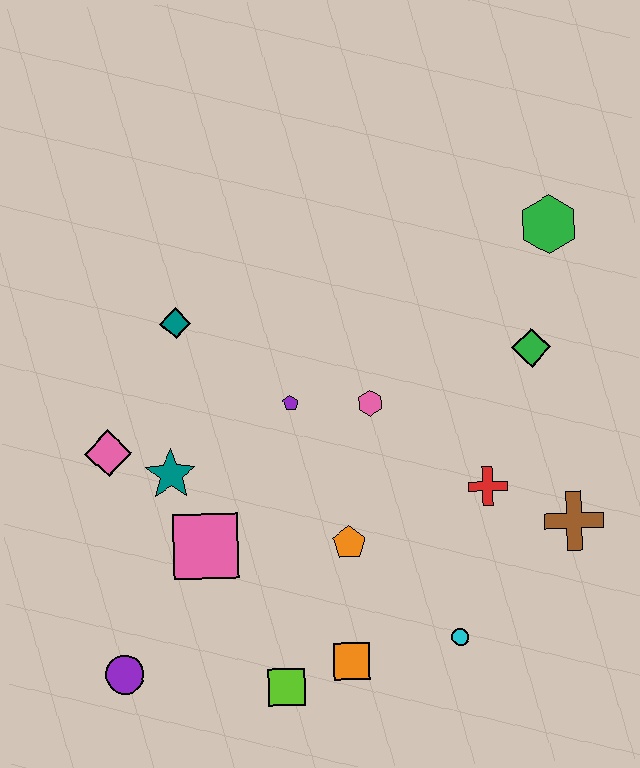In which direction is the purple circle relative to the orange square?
The purple circle is to the left of the orange square.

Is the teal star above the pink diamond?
No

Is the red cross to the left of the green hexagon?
Yes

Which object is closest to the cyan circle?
The orange square is closest to the cyan circle.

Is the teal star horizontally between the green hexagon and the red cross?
No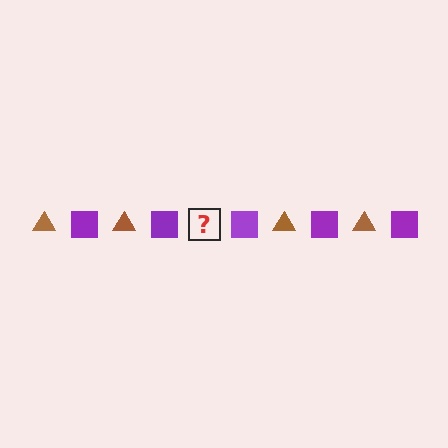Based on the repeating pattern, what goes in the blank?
The blank should be a brown triangle.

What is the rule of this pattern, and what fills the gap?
The rule is that the pattern alternates between brown triangle and purple square. The gap should be filled with a brown triangle.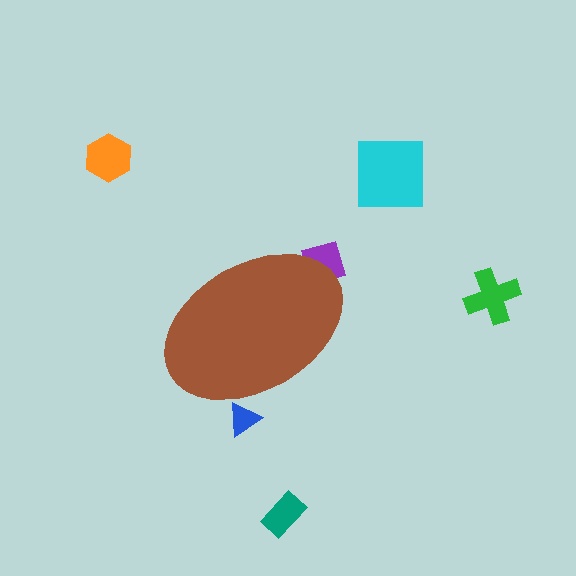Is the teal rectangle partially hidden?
No, the teal rectangle is fully visible.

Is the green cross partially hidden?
No, the green cross is fully visible.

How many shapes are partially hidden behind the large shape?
2 shapes are partially hidden.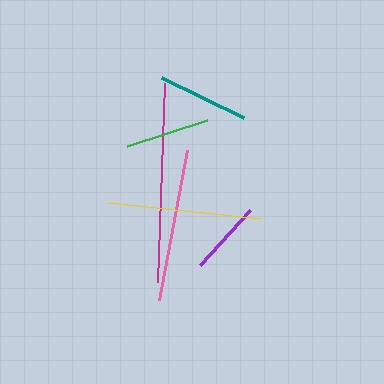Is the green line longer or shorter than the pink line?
The pink line is longer than the green line.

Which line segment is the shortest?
The purple line is the shortest at approximately 75 pixels.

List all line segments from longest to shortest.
From longest to shortest: magenta, yellow, pink, teal, green, purple.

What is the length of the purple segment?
The purple segment is approximately 75 pixels long.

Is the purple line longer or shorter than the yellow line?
The yellow line is longer than the purple line.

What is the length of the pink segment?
The pink segment is approximately 153 pixels long.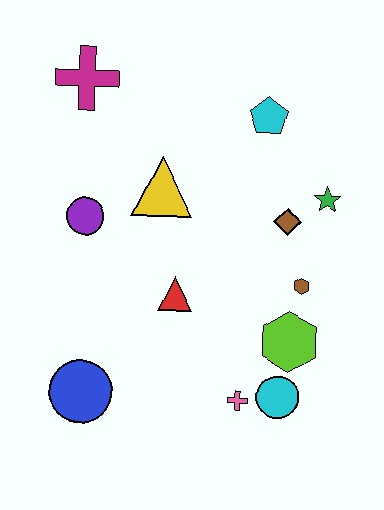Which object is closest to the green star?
The brown diamond is closest to the green star.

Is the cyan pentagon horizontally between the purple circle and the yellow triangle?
No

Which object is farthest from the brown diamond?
The blue circle is farthest from the brown diamond.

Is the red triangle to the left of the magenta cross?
No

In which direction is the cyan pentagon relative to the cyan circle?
The cyan pentagon is above the cyan circle.